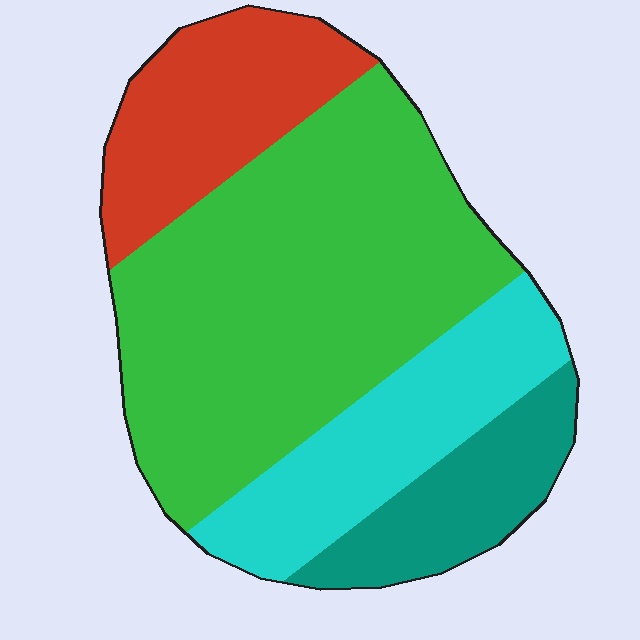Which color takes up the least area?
Teal, at roughly 15%.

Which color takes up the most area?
Green, at roughly 50%.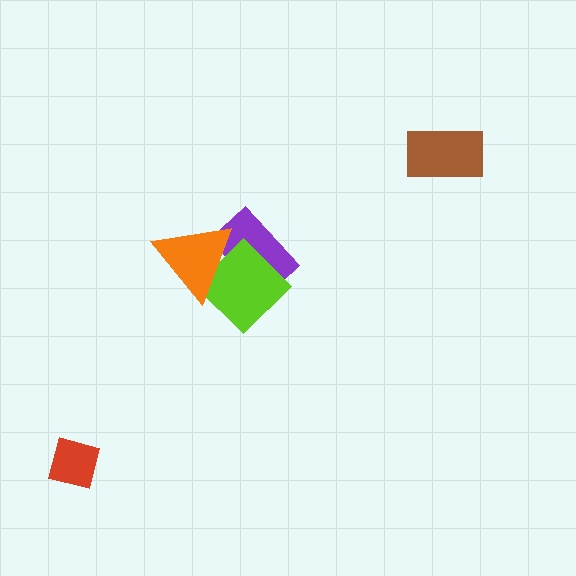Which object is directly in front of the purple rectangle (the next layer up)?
The lime diamond is directly in front of the purple rectangle.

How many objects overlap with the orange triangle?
2 objects overlap with the orange triangle.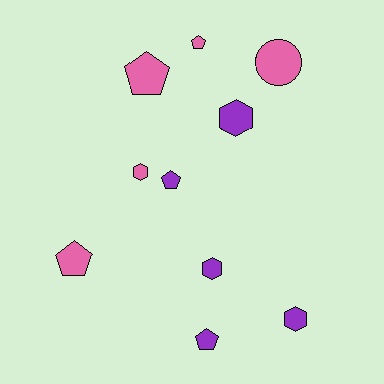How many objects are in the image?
There are 10 objects.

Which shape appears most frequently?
Pentagon, with 5 objects.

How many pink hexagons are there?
There is 1 pink hexagon.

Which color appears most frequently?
Pink, with 5 objects.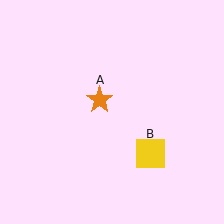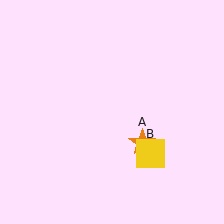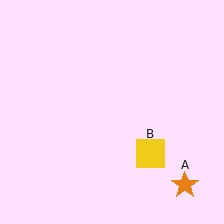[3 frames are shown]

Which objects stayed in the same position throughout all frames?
Yellow square (object B) remained stationary.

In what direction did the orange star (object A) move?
The orange star (object A) moved down and to the right.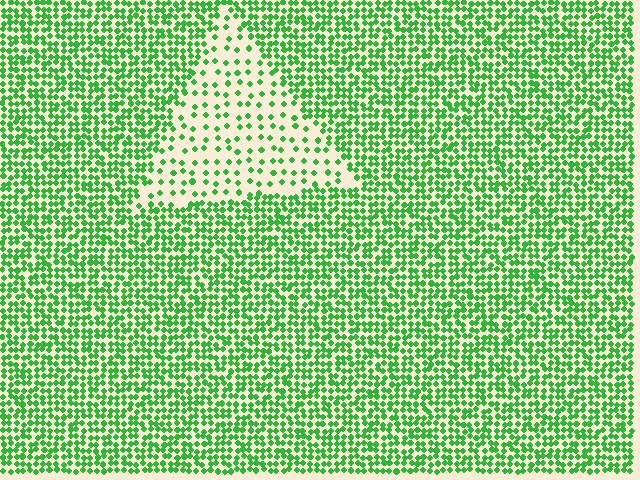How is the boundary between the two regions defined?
The boundary is defined by a change in element density (approximately 2.8x ratio). All elements are the same color, size, and shape.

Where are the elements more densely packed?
The elements are more densely packed outside the triangle boundary.